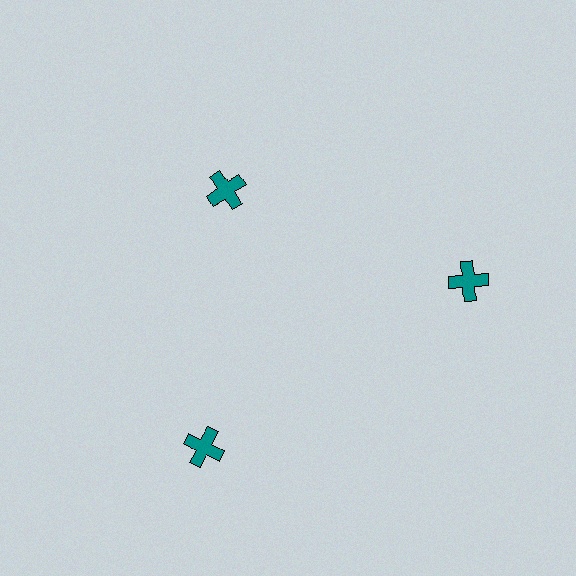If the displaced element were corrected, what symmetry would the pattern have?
It would have 3-fold rotational symmetry — the pattern would map onto itself every 120 degrees.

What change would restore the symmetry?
The symmetry would be restored by moving it outward, back onto the ring so that all 3 crosses sit at equal angles and equal distance from the center.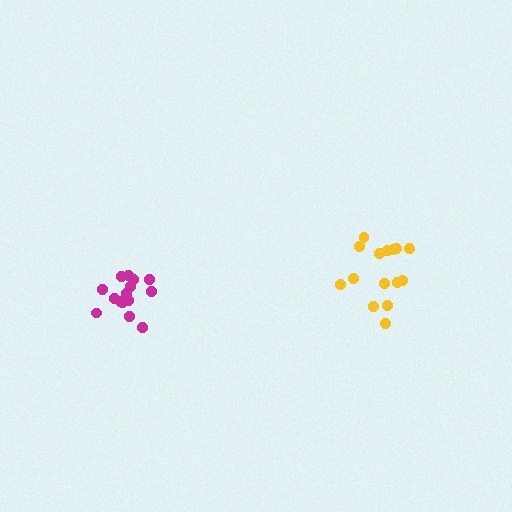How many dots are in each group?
Group 1: 15 dots, Group 2: 15 dots (30 total).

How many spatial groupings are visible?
There are 2 spatial groupings.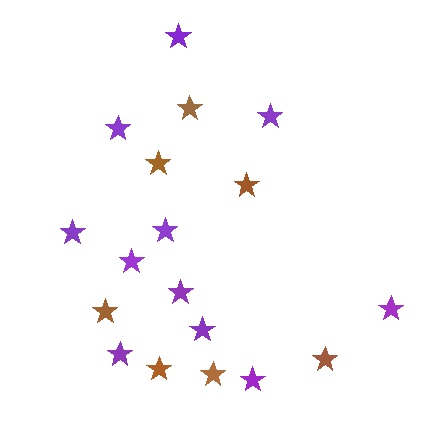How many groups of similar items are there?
There are 2 groups: one group of brown stars (7) and one group of purple stars (11).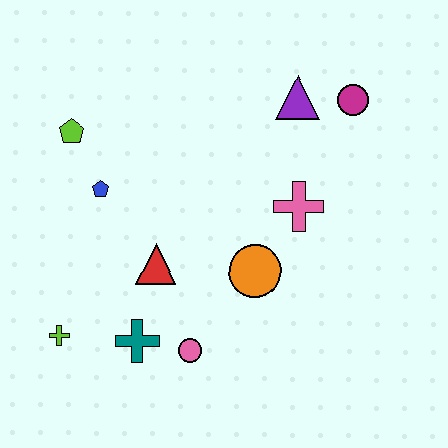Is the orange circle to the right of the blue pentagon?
Yes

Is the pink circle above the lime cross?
No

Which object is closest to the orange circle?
The pink cross is closest to the orange circle.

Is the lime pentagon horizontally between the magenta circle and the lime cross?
Yes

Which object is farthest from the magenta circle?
The lime cross is farthest from the magenta circle.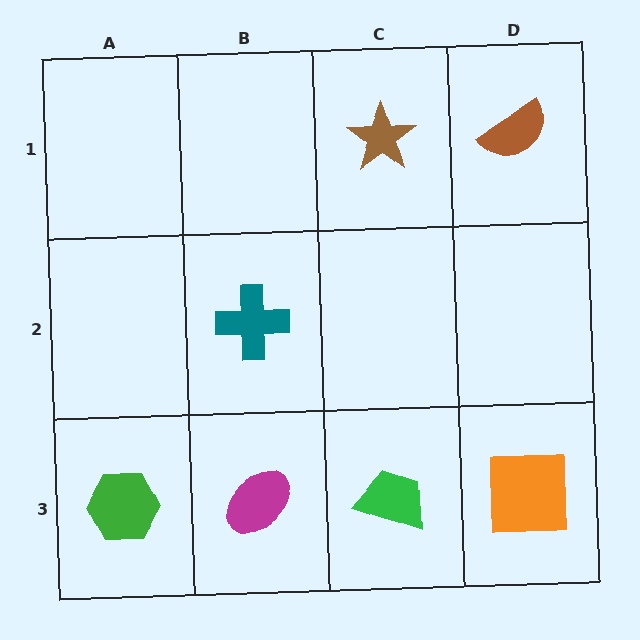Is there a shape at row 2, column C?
No, that cell is empty.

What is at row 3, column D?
An orange square.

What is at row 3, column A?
A green hexagon.